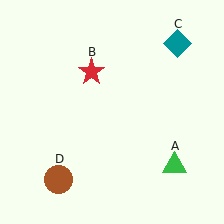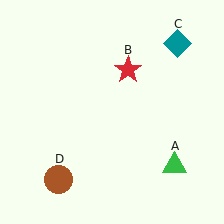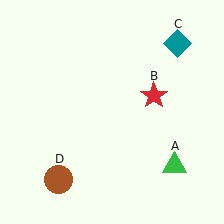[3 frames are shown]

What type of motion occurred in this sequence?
The red star (object B) rotated clockwise around the center of the scene.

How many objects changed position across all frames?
1 object changed position: red star (object B).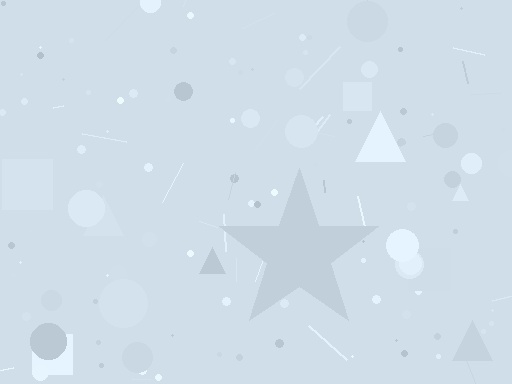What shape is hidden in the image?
A star is hidden in the image.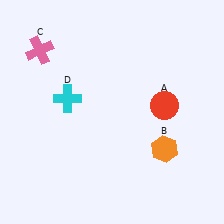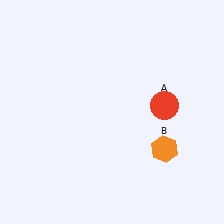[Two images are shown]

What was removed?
The cyan cross (D), the pink cross (C) were removed in Image 2.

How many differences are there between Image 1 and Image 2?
There are 2 differences between the two images.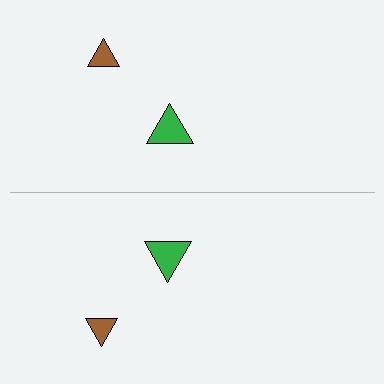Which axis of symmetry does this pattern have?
The pattern has a horizontal axis of symmetry running through the center of the image.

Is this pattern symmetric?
Yes, this pattern has bilateral (reflection) symmetry.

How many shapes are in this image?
There are 4 shapes in this image.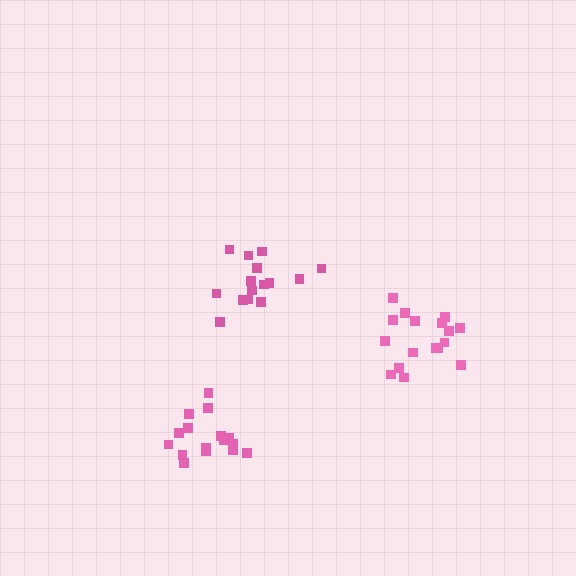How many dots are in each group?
Group 1: 15 dots, Group 2: 17 dots, Group 3: 16 dots (48 total).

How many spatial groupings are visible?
There are 3 spatial groupings.